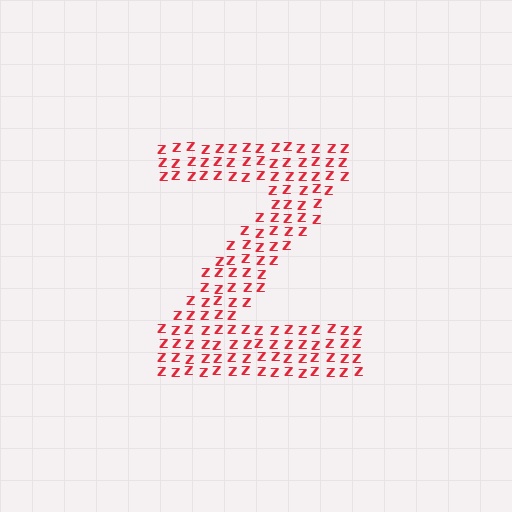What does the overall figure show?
The overall figure shows the letter Z.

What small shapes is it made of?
It is made of small letter Z's.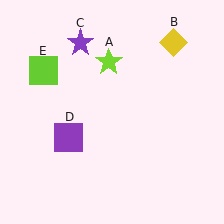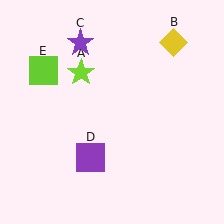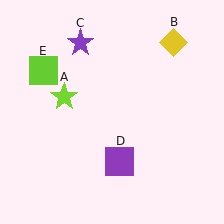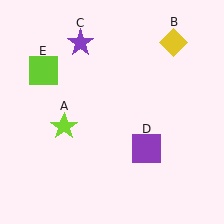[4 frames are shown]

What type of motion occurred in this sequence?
The lime star (object A), purple square (object D) rotated counterclockwise around the center of the scene.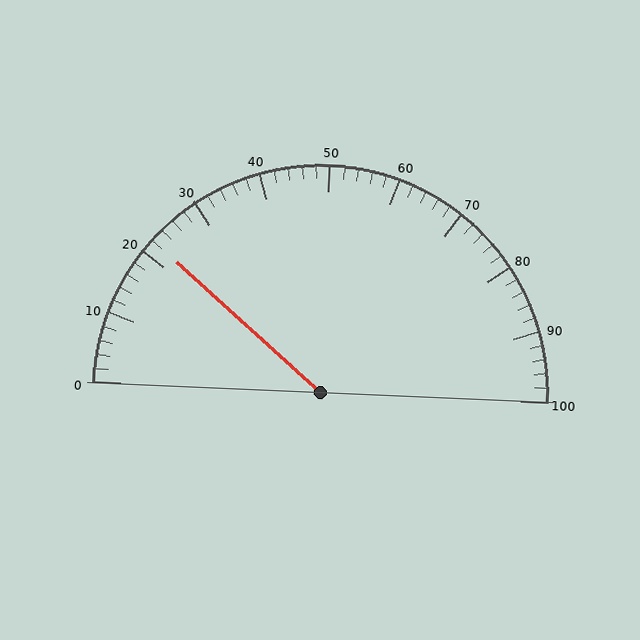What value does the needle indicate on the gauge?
The needle indicates approximately 22.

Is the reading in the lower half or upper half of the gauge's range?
The reading is in the lower half of the range (0 to 100).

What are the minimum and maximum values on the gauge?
The gauge ranges from 0 to 100.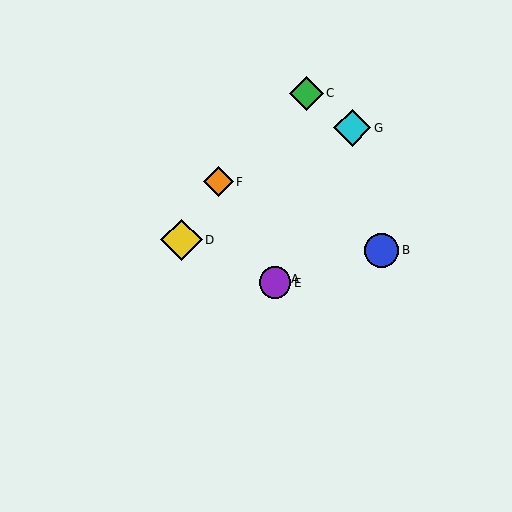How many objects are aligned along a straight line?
3 objects (A, E, G) are aligned along a straight line.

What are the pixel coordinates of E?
Object E is at (275, 283).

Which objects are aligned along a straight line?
Objects A, E, G are aligned along a straight line.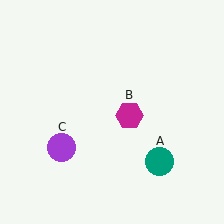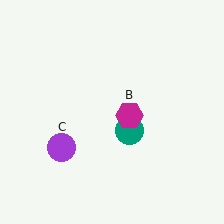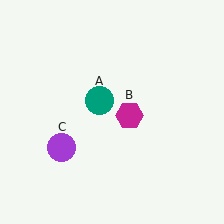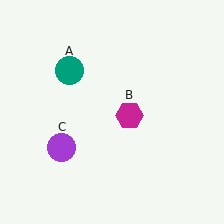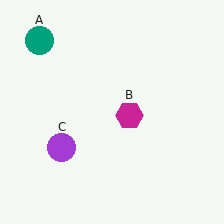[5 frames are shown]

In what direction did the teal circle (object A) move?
The teal circle (object A) moved up and to the left.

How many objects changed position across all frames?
1 object changed position: teal circle (object A).